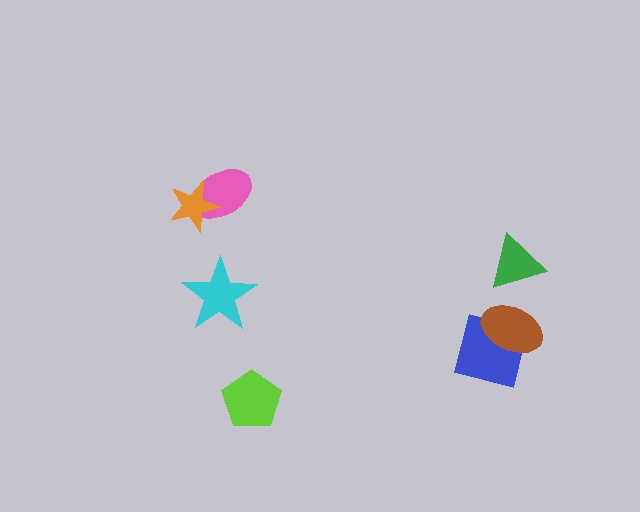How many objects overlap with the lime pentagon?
0 objects overlap with the lime pentagon.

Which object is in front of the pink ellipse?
The orange star is in front of the pink ellipse.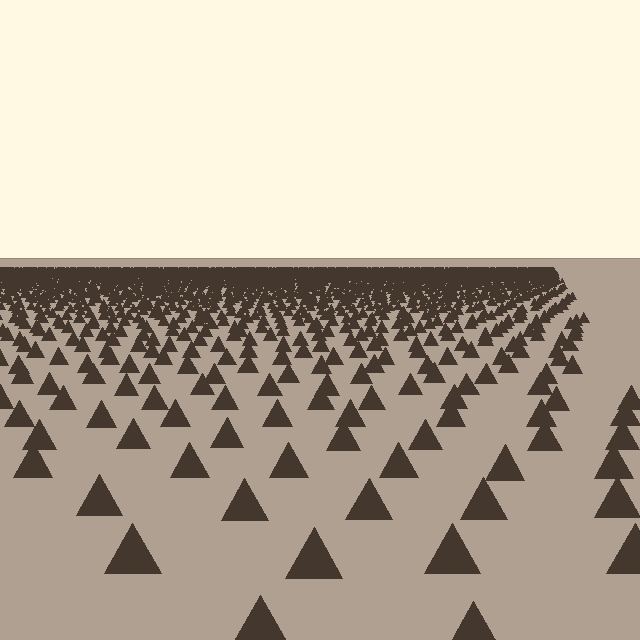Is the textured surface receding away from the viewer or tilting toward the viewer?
The surface is receding away from the viewer. Texture elements get smaller and denser toward the top.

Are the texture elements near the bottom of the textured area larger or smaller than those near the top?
Larger. Near the bottom, elements are closer to the viewer and appear at a bigger on-screen size.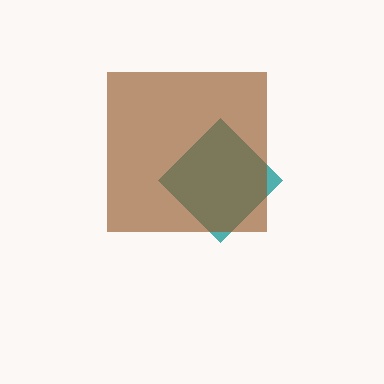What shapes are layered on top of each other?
The layered shapes are: a teal diamond, a brown square.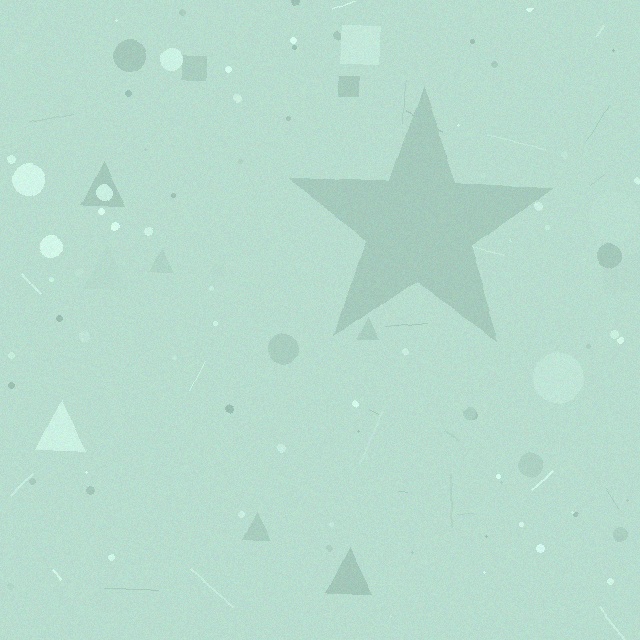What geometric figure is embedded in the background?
A star is embedded in the background.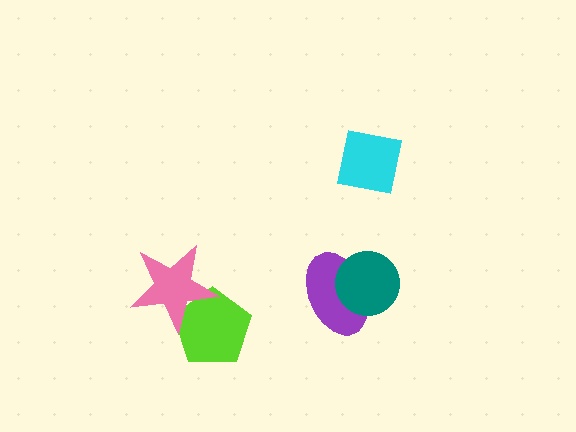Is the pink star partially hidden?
No, no other shape covers it.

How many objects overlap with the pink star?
1 object overlaps with the pink star.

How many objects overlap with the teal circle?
1 object overlaps with the teal circle.